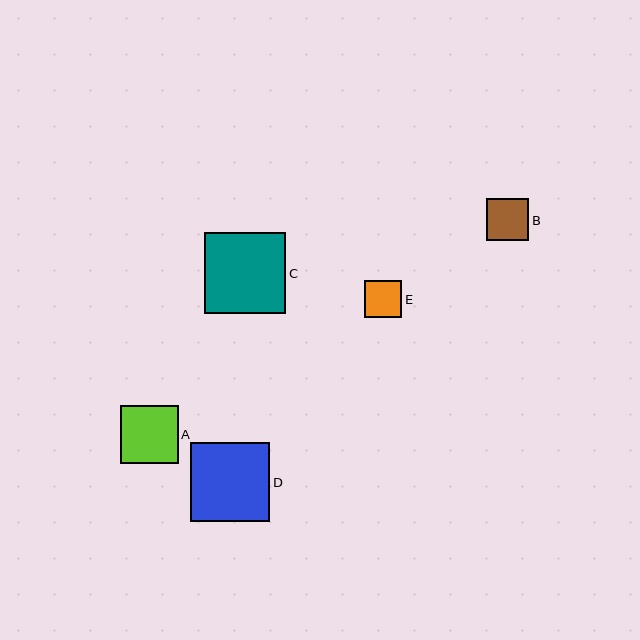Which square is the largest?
Square C is the largest with a size of approximately 81 pixels.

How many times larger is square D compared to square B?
Square D is approximately 1.9 times the size of square B.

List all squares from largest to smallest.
From largest to smallest: C, D, A, B, E.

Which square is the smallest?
Square E is the smallest with a size of approximately 37 pixels.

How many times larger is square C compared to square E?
Square C is approximately 2.2 times the size of square E.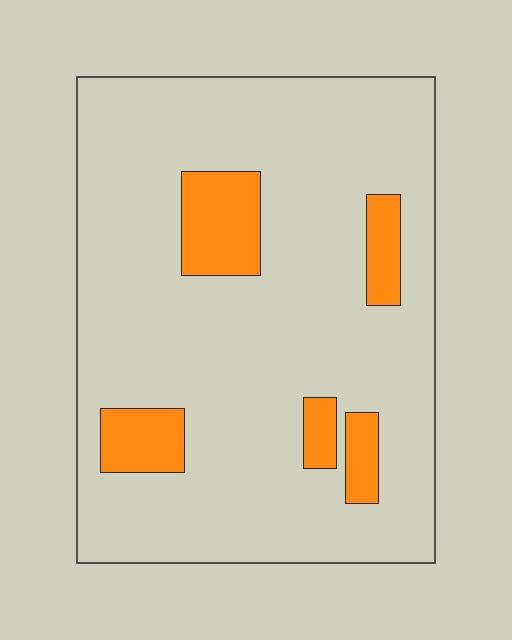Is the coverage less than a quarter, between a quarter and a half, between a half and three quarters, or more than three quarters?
Less than a quarter.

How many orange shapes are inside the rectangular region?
5.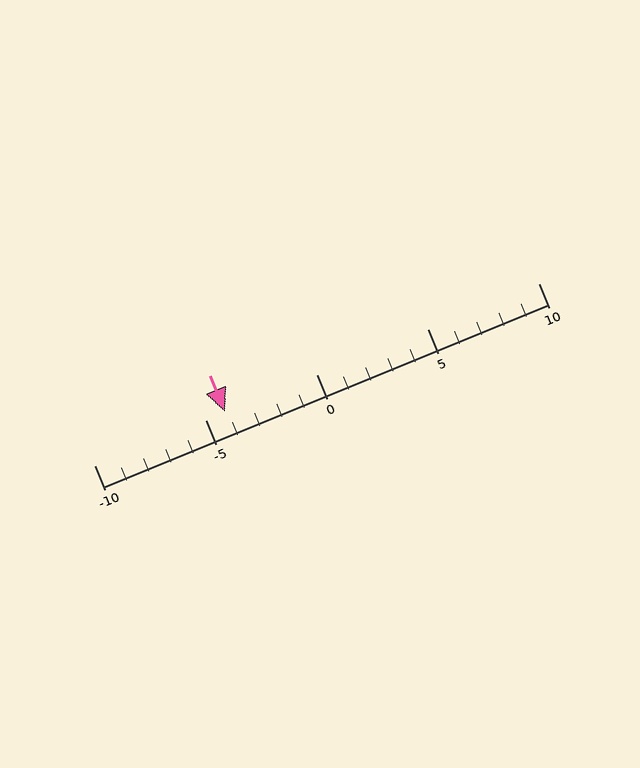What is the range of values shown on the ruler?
The ruler shows values from -10 to 10.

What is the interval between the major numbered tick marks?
The major tick marks are spaced 5 units apart.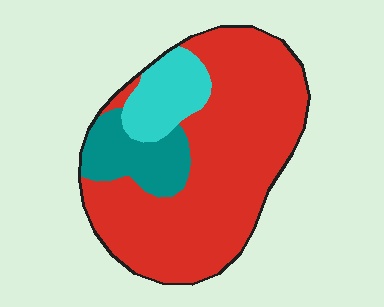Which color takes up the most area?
Red, at roughly 70%.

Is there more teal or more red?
Red.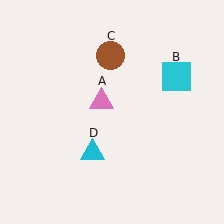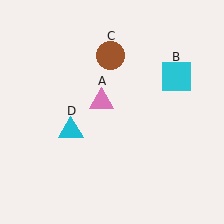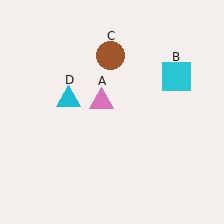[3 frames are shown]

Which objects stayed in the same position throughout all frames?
Pink triangle (object A) and cyan square (object B) and brown circle (object C) remained stationary.